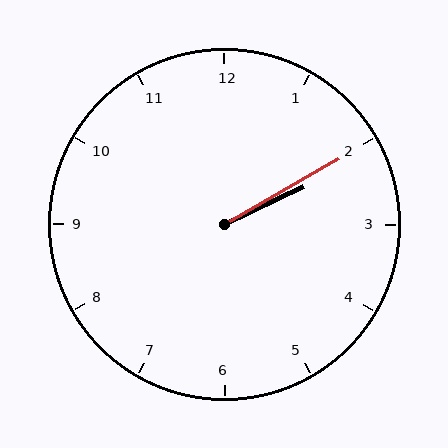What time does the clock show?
2:10.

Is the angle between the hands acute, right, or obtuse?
It is acute.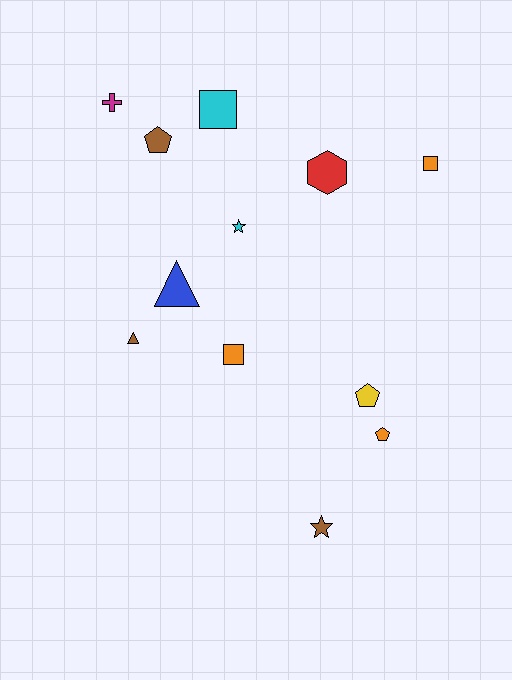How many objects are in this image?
There are 12 objects.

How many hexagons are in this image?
There is 1 hexagon.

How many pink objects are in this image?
There are no pink objects.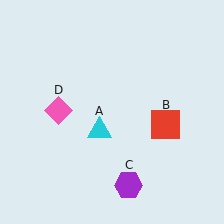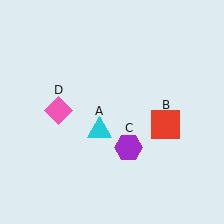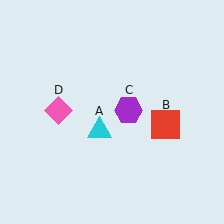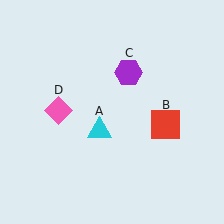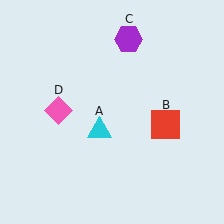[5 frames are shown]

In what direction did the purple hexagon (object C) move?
The purple hexagon (object C) moved up.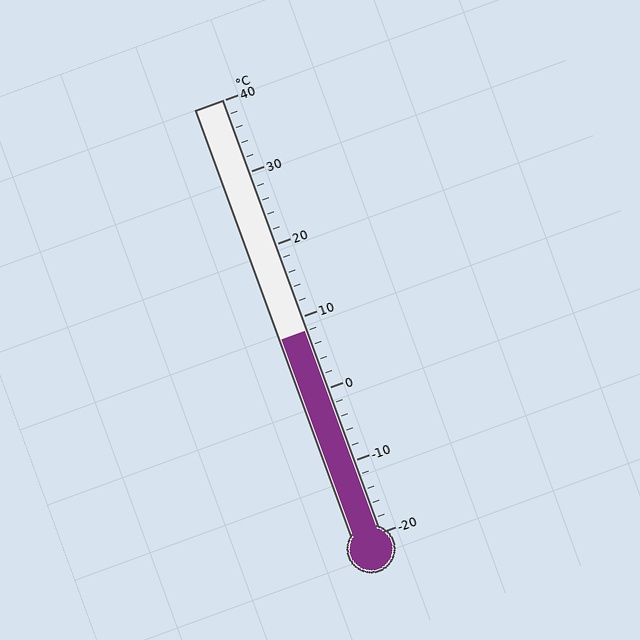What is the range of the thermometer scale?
The thermometer scale ranges from -20°C to 40°C.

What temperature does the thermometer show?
The thermometer shows approximately 8°C.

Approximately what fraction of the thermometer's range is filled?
The thermometer is filled to approximately 45% of its range.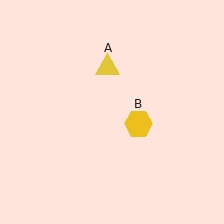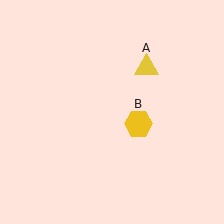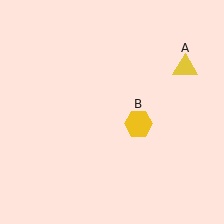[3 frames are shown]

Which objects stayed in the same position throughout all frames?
Yellow hexagon (object B) remained stationary.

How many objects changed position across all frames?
1 object changed position: yellow triangle (object A).